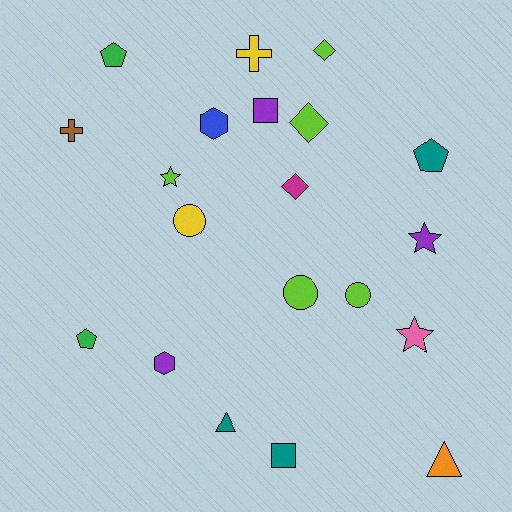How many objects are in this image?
There are 20 objects.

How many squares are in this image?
There are 2 squares.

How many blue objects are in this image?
There is 1 blue object.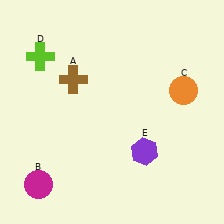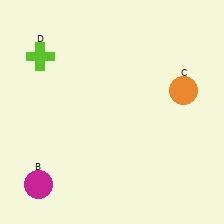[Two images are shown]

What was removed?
The purple hexagon (E), the brown cross (A) were removed in Image 2.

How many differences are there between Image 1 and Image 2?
There are 2 differences between the two images.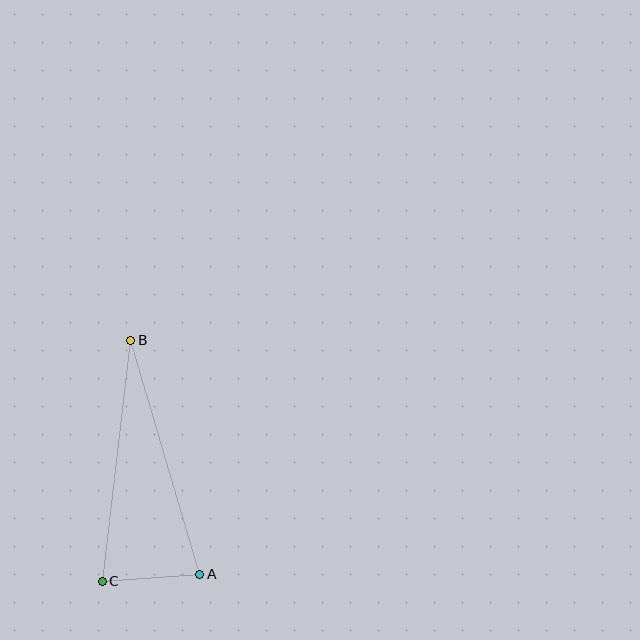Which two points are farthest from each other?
Points A and B are farthest from each other.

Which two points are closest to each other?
Points A and C are closest to each other.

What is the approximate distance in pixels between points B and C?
The distance between B and C is approximately 243 pixels.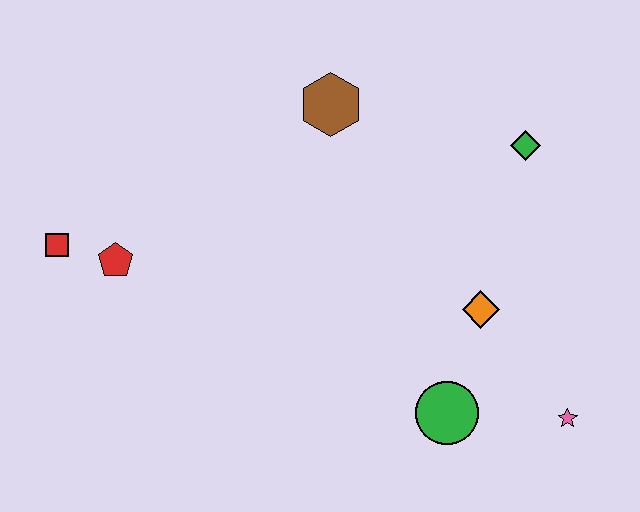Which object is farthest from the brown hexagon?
The pink star is farthest from the brown hexagon.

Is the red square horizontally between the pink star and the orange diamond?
No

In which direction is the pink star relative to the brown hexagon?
The pink star is below the brown hexagon.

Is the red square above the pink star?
Yes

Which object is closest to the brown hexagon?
The green diamond is closest to the brown hexagon.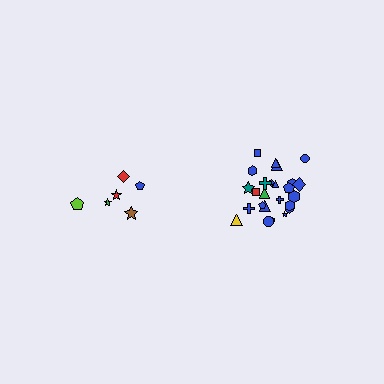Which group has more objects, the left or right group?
The right group.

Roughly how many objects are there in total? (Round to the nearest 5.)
Roughly 30 objects in total.